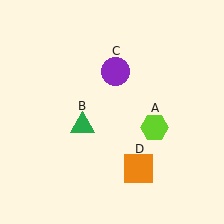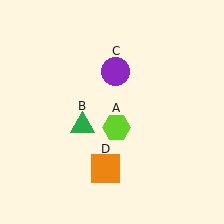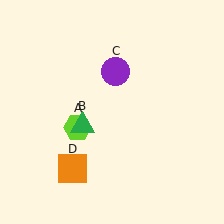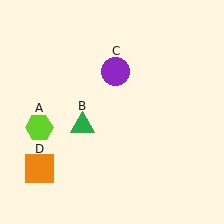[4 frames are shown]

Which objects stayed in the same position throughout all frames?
Green triangle (object B) and purple circle (object C) remained stationary.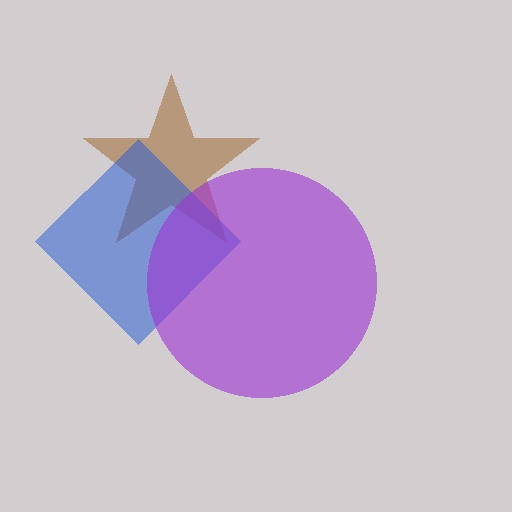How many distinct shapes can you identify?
There are 3 distinct shapes: a brown star, a blue diamond, a purple circle.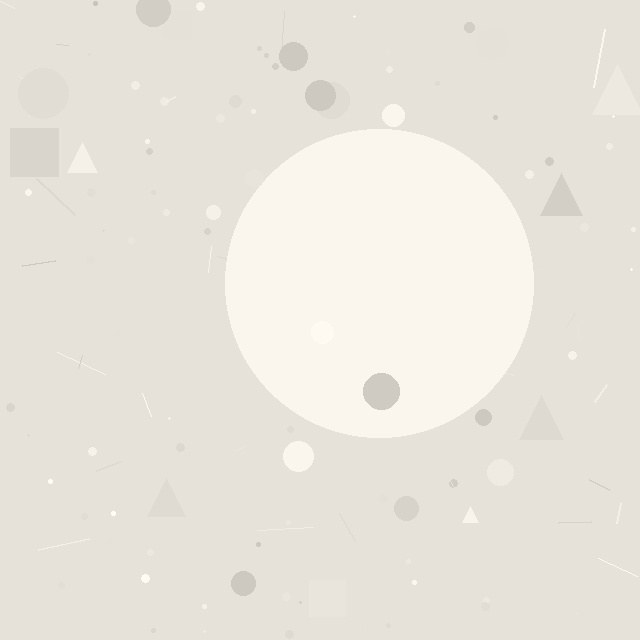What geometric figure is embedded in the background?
A circle is embedded in the background.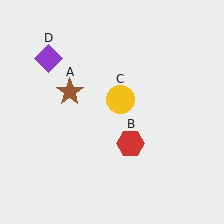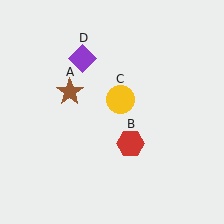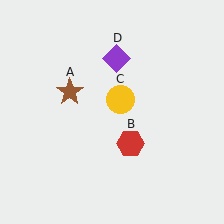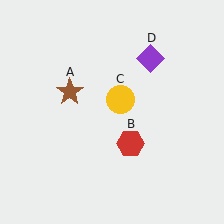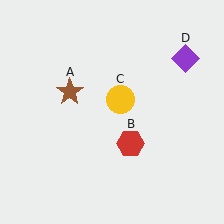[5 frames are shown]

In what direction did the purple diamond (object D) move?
The purple diamond (object D) moved right.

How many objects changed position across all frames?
1 object changed position: purple diamond (object D).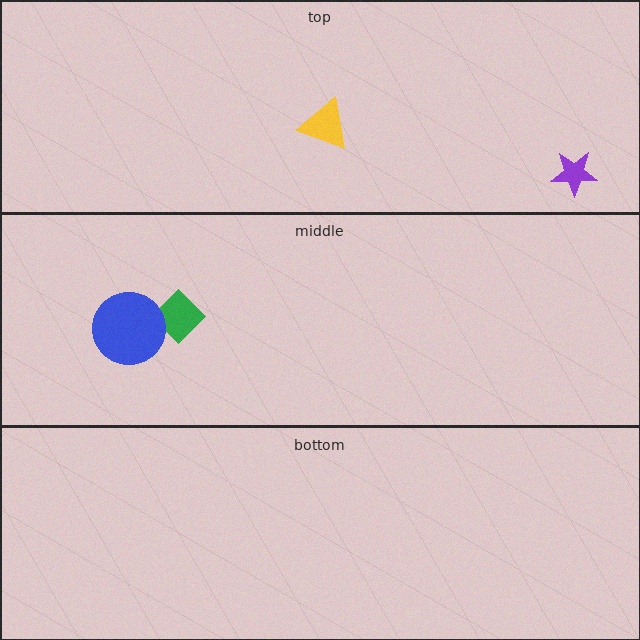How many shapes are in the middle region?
2.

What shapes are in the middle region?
The green diamond, the blue circle.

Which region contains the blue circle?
The middle region.